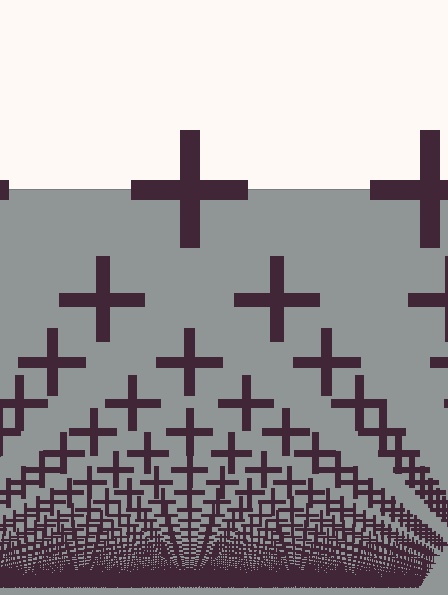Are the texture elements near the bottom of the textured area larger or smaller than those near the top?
Smaller. The gradient is inverted — elements near the bottom are smaller and denser.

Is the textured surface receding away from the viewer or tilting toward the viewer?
The surface appears to tilt toward the viewer. Texture elements get larger and sparser toward the top.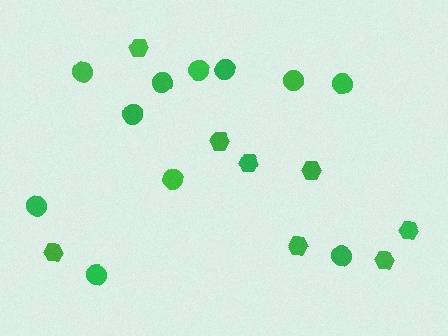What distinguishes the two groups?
There are 2 groups: one group of hexagons (8) and one group of circles (11).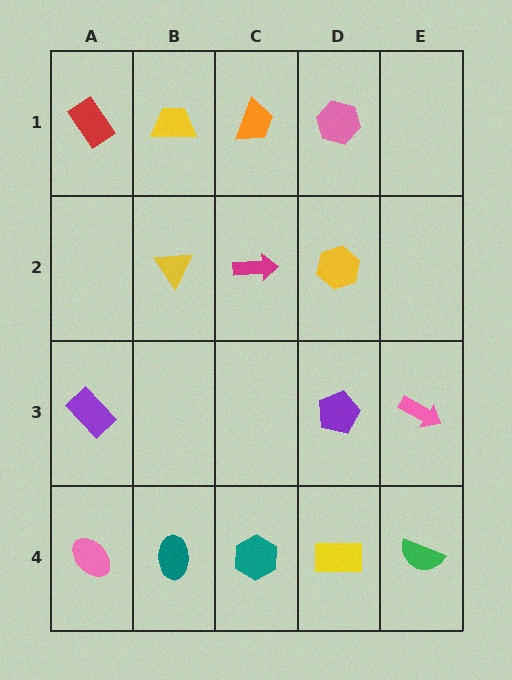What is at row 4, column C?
A teal hexagon.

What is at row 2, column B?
A yellow triangle.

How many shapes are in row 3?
3 shapes.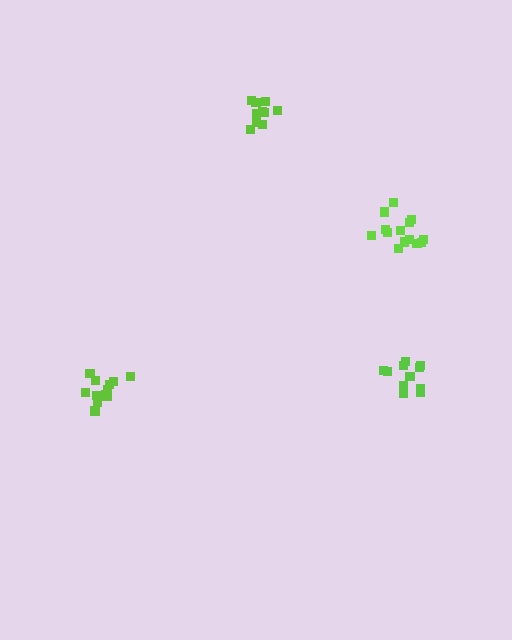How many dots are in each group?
Group 1: 12 dots, Group 2: 11 dots, Group 3: 14 dots, Group 4: 11 dots (48 total).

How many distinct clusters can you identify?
There are 4 distinct clusters.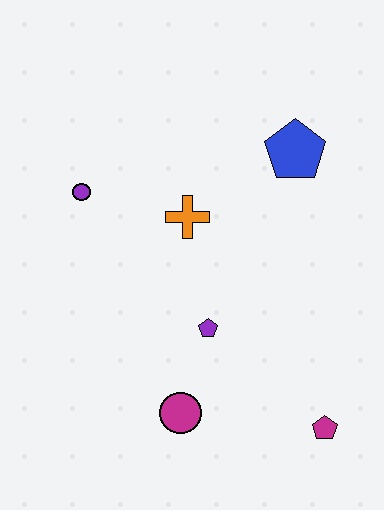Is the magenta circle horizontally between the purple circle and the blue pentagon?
Yes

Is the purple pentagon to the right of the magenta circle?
Yes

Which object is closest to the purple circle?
The orange cross is closest to the purple circle.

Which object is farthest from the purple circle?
The magenta pentagon is farthest from the purple circle.